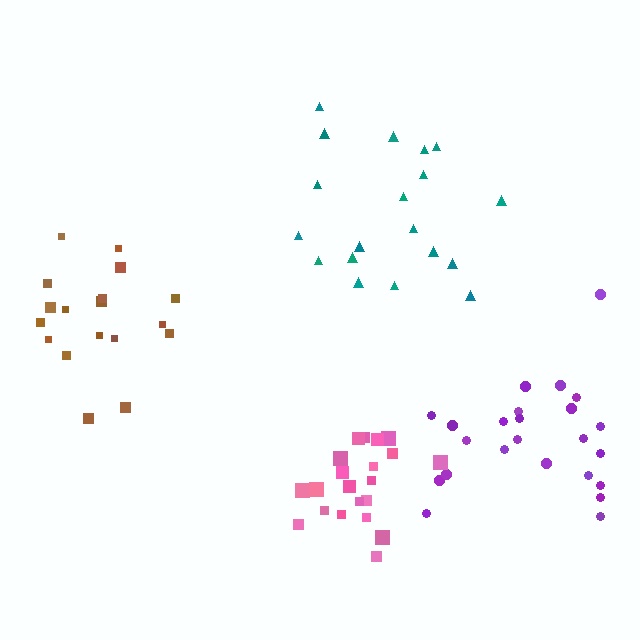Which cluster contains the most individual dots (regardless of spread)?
Purple (24).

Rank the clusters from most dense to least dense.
pink, brown, teal, purple.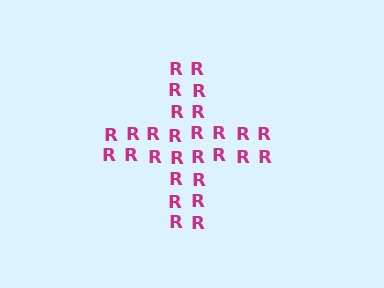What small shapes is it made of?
It is made of small letter R's.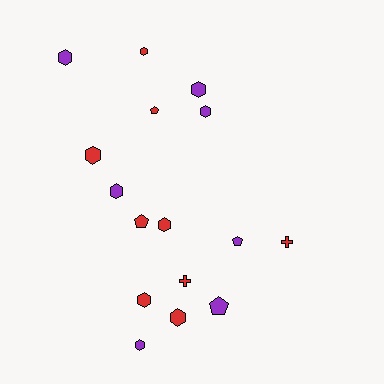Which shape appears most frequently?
Hexagon, with 10 objects.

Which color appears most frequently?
Red, with 9 objects.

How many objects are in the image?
There are 16 objects.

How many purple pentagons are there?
There are 2 purple pentagons.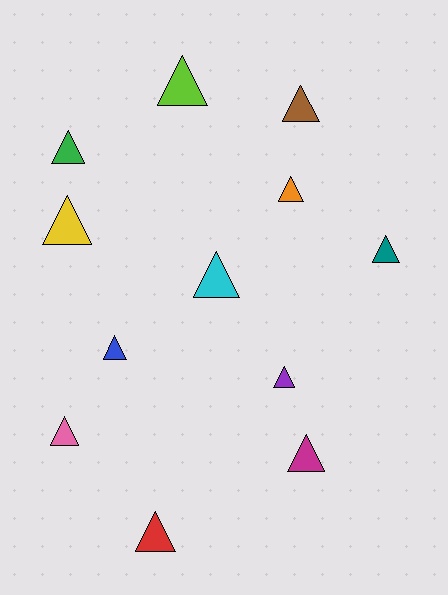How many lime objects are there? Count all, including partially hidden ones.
There is 1 lime object.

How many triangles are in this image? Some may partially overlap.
There are 12 triangles.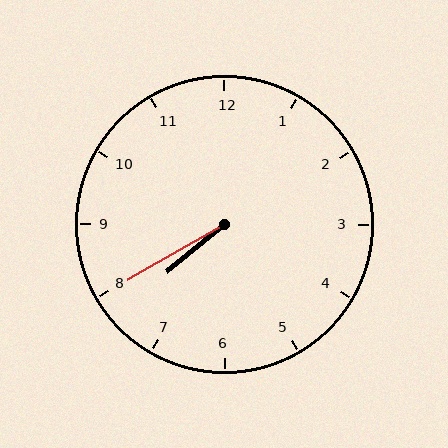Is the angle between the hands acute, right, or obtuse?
It is acute.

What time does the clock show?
7:40.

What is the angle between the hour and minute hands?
Approximately 10 degrees.